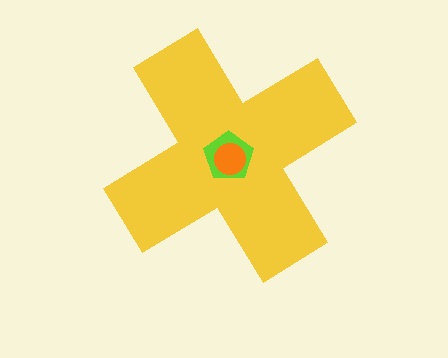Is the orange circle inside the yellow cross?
Yes.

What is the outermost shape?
The yellow cross.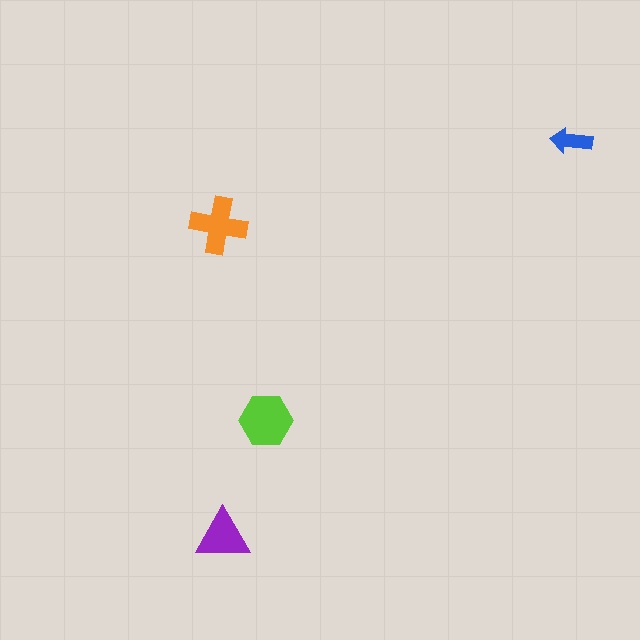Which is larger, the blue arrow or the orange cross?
The orange cross.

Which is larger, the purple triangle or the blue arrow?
The purple triangle.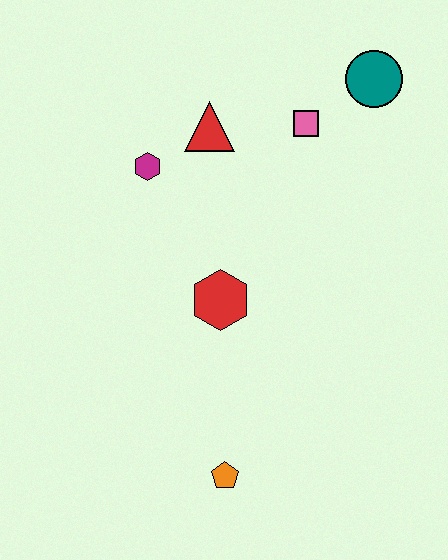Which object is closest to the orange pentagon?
The red hexagon is closest to the orange pentagon.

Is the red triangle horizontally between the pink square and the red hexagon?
No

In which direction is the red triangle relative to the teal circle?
The red triangle is to the left of the teal circle.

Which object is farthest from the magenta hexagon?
The orange pentagon is farthest from the magenta hexagon.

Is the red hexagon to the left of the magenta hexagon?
No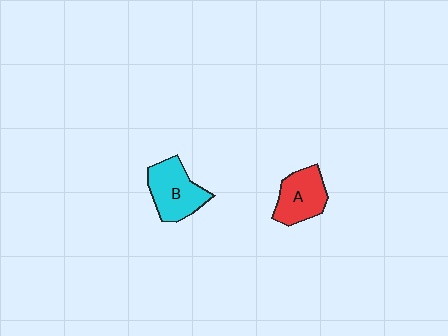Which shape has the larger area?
Shape B (cyan).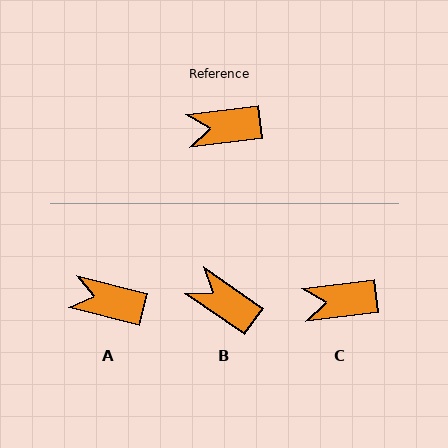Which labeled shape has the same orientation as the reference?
C.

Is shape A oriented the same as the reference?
No, it is off by about 22 degrees.